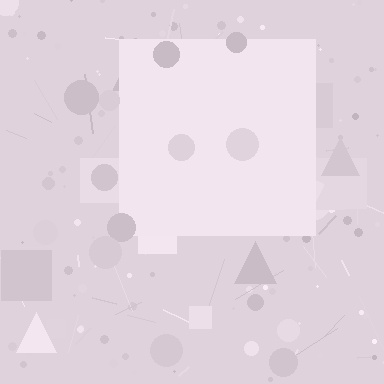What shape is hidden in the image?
A square is hidden in the image.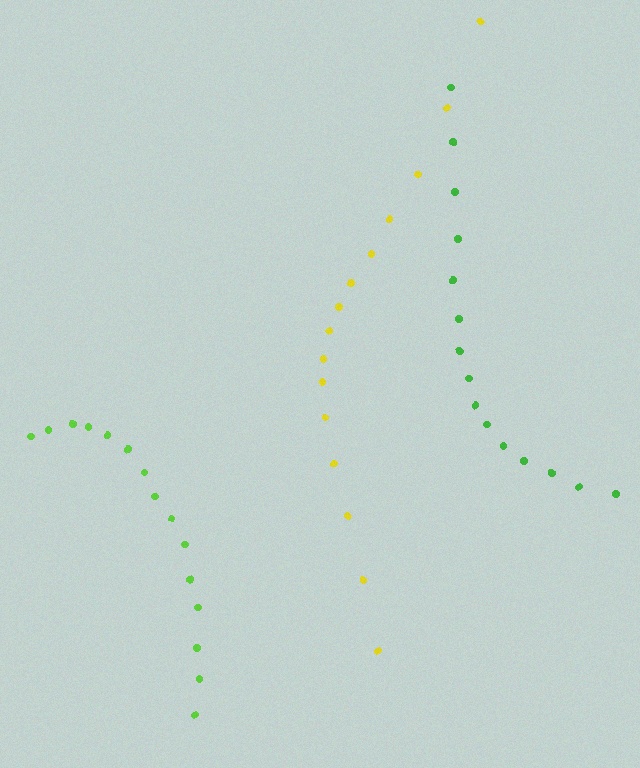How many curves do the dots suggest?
There are 3 distinct paths.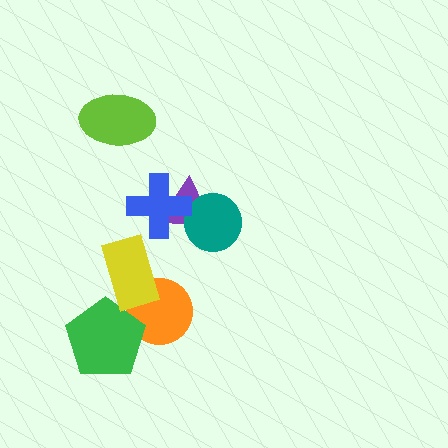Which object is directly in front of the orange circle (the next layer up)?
The green pentagon is directly in front of the orange circle.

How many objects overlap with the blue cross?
1 object overlaps with the blue cross.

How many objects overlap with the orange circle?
2 objects overlap with the orange circle.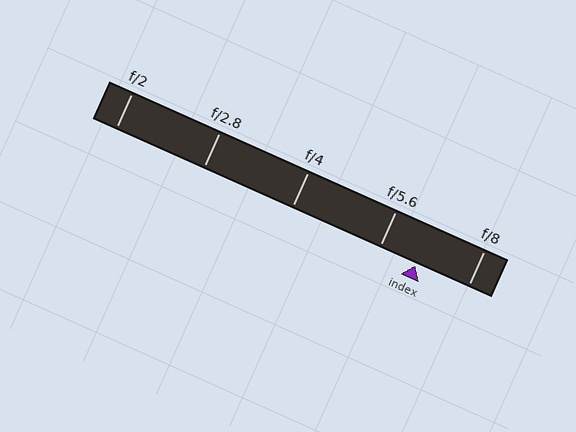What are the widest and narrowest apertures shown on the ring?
The widest aperture shown is f/2 and the narrowest is f/8.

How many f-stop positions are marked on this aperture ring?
There are 5 f-stop positions marked.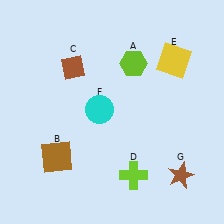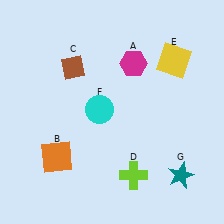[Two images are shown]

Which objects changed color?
A changed from lime to magenta. B changed from brown to orange. G changed from brown to teal.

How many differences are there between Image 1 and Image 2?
There are 3 differences between the two images.